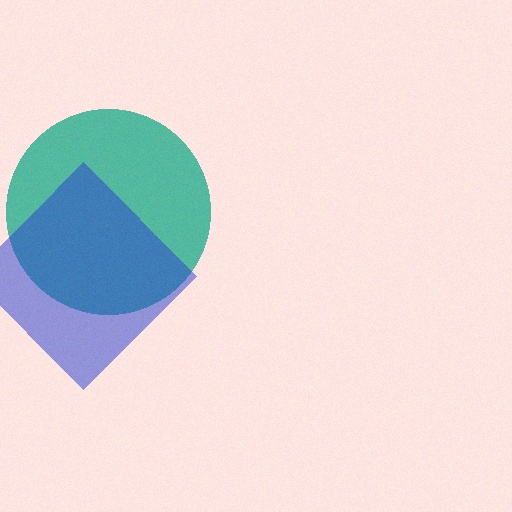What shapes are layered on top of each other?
The layered shapes are: a teal circle, a blue diamond.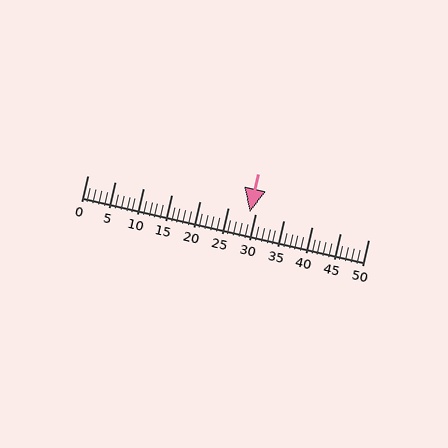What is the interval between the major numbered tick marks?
The major tick marks are spaced 5 units apart.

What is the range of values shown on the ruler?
The ruler shows values from 0 to 50.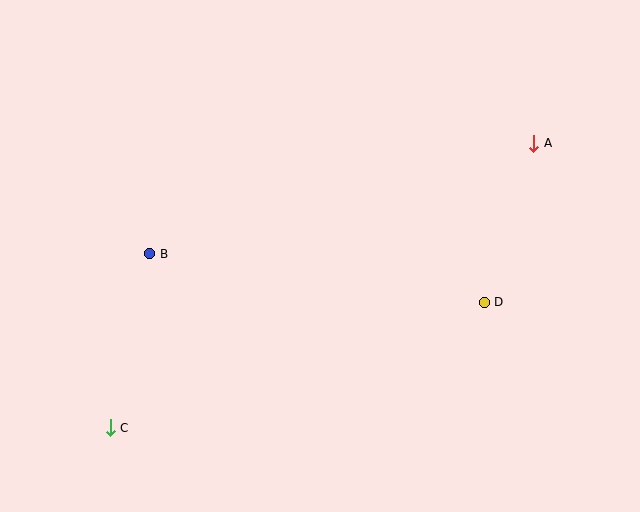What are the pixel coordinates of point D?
Point D is at (484, 302).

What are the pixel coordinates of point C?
Point C is at (110, 428).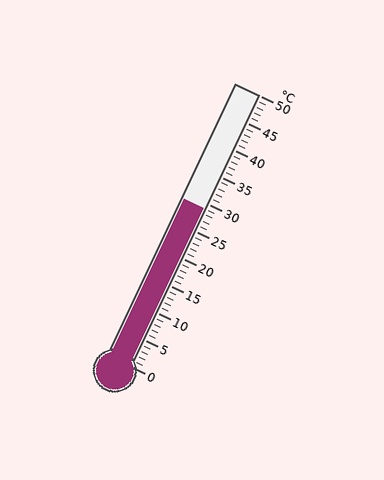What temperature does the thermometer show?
The thermometer shows approximately 29°C.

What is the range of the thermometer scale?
The thermometer scale ranges from 0°C to 50°C.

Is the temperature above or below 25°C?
The temperature is above 25°C.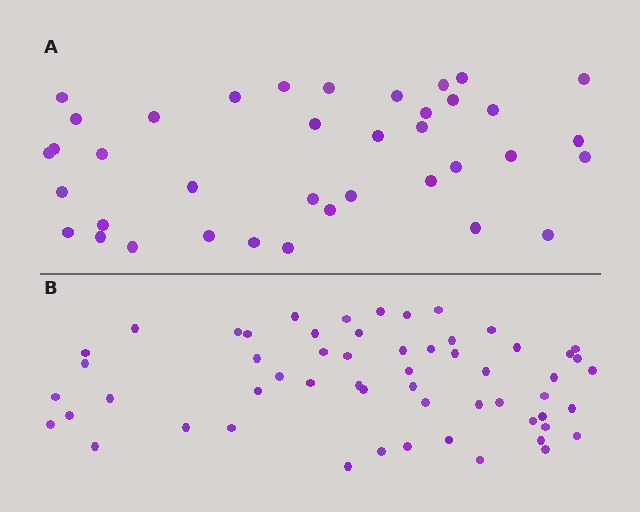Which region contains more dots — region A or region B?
Region B (the bottom region) has more dots.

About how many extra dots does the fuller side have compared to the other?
Region B has approximately 20 more dots than region A.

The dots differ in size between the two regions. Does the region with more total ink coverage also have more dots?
No. Region A has more total ink coverage because its dots are larger, but region B actually contains more individual dots. Total area can be misleading — the number of items is what matters here.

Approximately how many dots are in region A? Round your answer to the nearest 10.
About 40 dots. (The exact count is 38, which rounds to 40.)